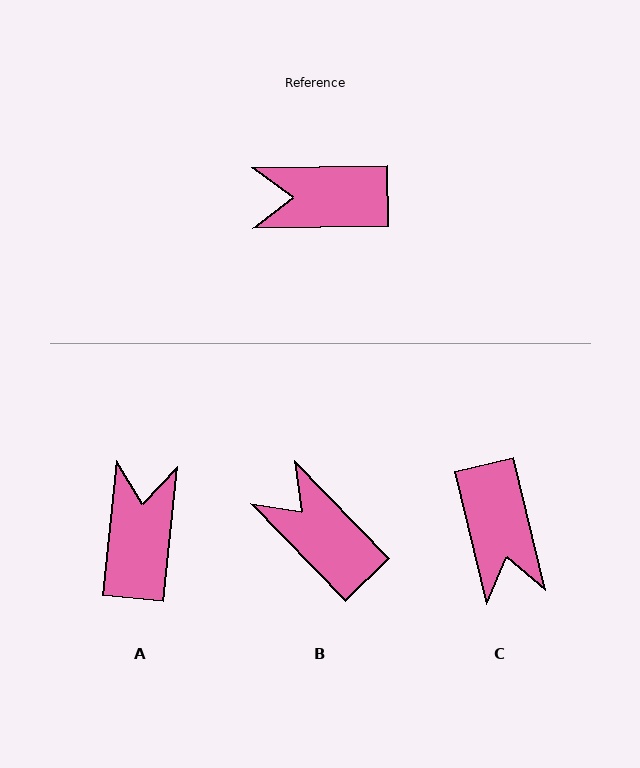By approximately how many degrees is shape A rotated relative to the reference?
Approximately 97 degrees clockwise.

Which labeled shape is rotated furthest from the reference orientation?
C, about 103 degrees away.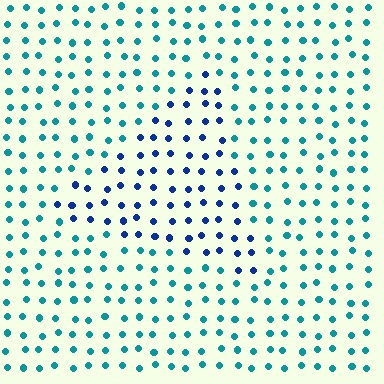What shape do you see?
I see a triangle.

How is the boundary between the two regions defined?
The boundary is defined purely by a slight shift in hue (about 43 degrees). Spacing, size, and orientation are identical on both sides.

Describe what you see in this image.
The image is filled with small teal elements in a uniform arrangement. A triangle-shaped region is visible where the elements are tinted to a slightly different hue, forming a subtle color boundary.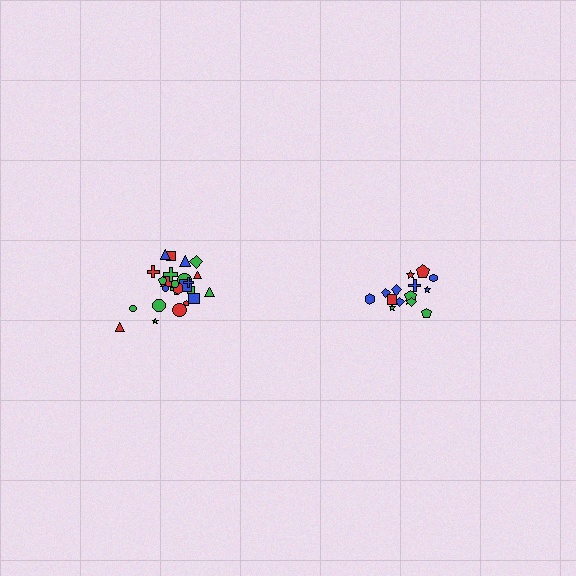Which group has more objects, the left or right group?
The left group.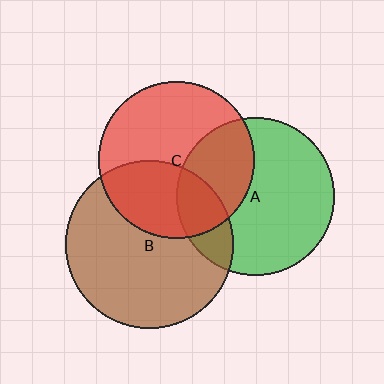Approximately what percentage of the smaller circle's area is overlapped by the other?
Approximately 20%.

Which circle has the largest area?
Circle B (brown).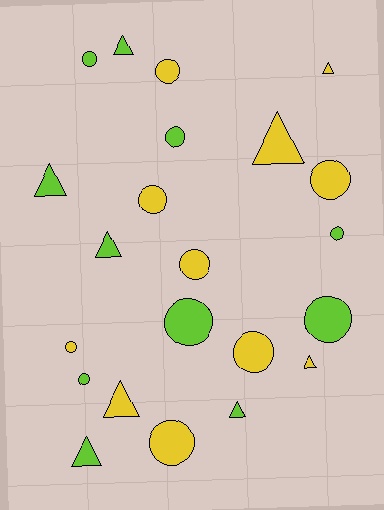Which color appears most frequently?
Yellow, with 11 objects.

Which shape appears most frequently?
Circle, with 13 objects.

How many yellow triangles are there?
There are 4 yellow triangles.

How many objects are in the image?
There are 22 objects.